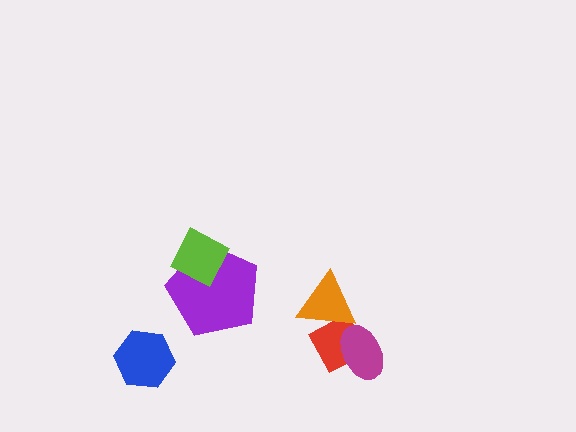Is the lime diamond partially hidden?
No, no other shape covers it.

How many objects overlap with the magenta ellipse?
1 object overlaps with the magenta ellipse.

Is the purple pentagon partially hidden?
Yes, it is partially covered by another shape.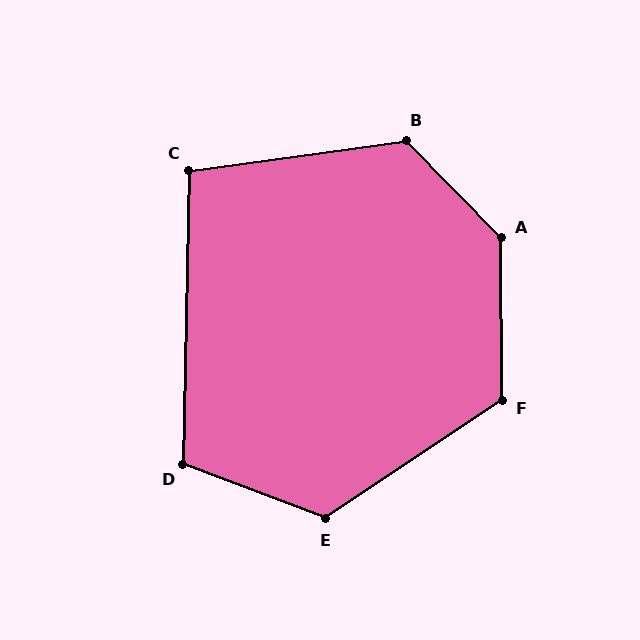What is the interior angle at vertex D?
Approximately 110 degrees (obtuse).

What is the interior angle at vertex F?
Approximately 124 degrees (obtuse).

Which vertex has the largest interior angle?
A, at approximately 136 degrees.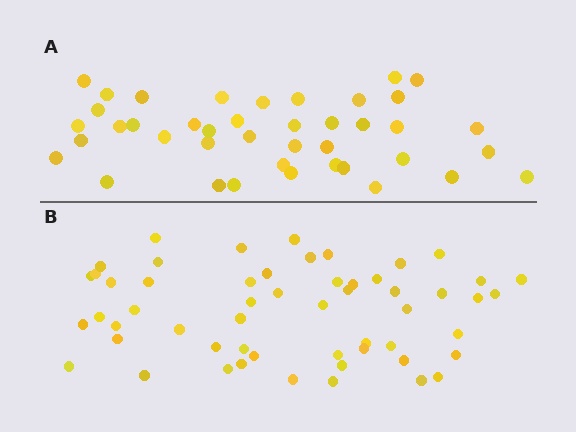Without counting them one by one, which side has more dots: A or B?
Region B (the bottom region) has more dots.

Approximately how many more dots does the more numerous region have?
Region B has approximately 15 more dots than region A.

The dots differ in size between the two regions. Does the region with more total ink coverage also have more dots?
No. Region A has more total ink coverage because its dots are larger, but region B actually contains more individual dots. Total area can be misleading — the number of items is what matters here.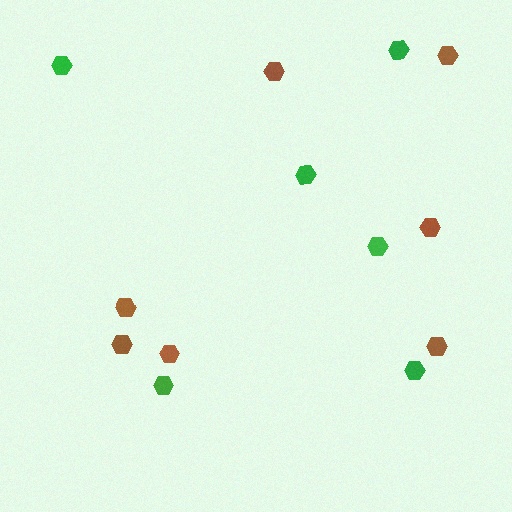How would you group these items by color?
There are 2 groups: one group of brown hexagons (7) and one group of green hexagons (6).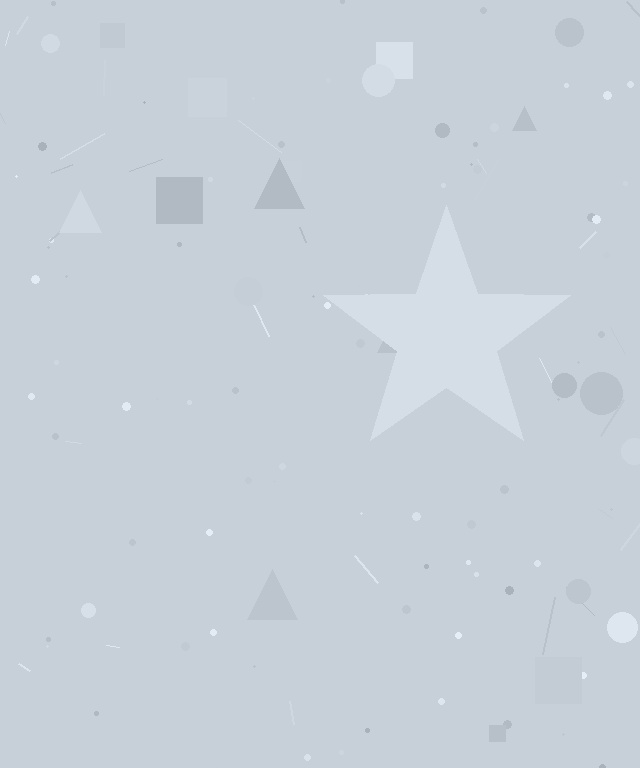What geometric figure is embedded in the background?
A star is embedded in the background.